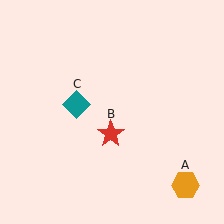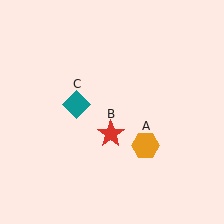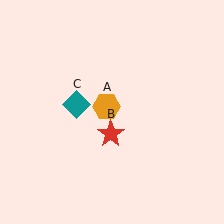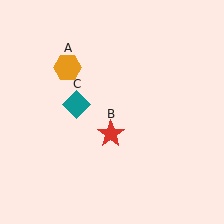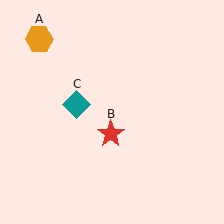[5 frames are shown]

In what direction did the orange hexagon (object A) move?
The orange hexagon (object A) moved up and to the left.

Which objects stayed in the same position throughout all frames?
Red star (object B) and teal diamond (object C) remained stationary.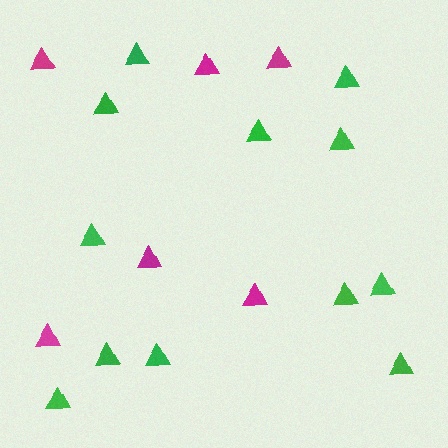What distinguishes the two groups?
There are 2 groups: one group of green triangles (12) and one group of magenta triangles (6).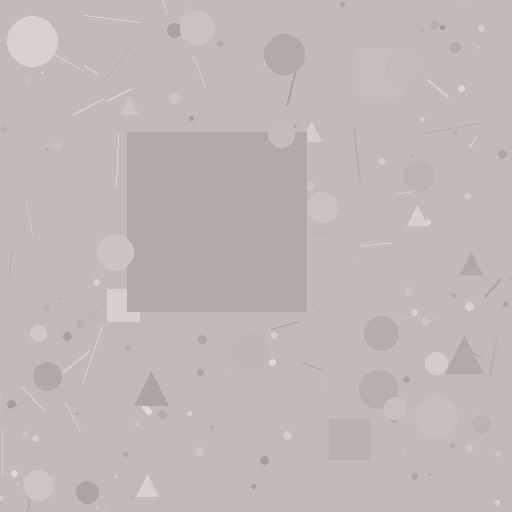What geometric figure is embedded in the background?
A square is embedded in the background.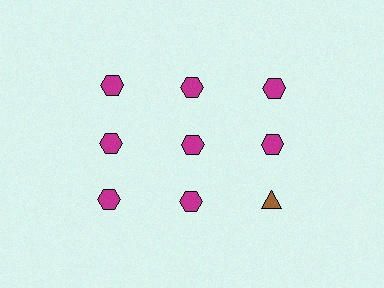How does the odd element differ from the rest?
It differs in both color (brown instead of magenta) and shape (triangle instead of hexagon).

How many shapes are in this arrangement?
There are 9 shapes arranged in a grid pattern.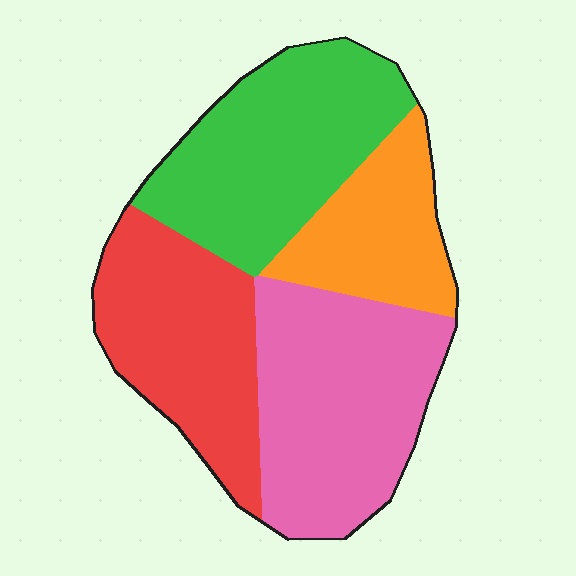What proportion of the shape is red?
Red covers about 25% of the shape.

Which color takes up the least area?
Orange, at roughly 15%.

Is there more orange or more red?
Red.